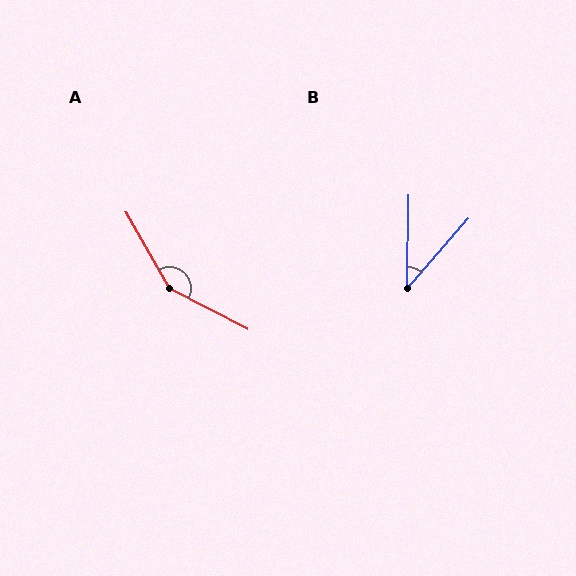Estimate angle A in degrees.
Approximately 147 degrees.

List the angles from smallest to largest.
B (40°), A (147°).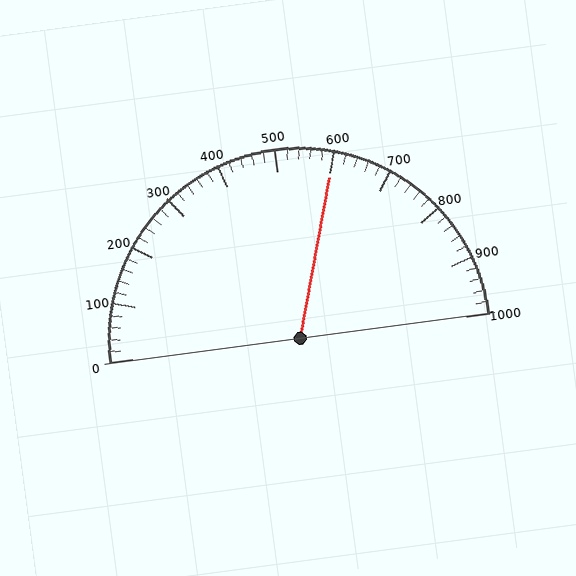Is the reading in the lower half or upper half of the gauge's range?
The reading is in the upper half of the range (0 to 1000).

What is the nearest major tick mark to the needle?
The nearest major tick mark is 600.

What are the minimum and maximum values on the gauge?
The gauge ranges from 0 to 1000.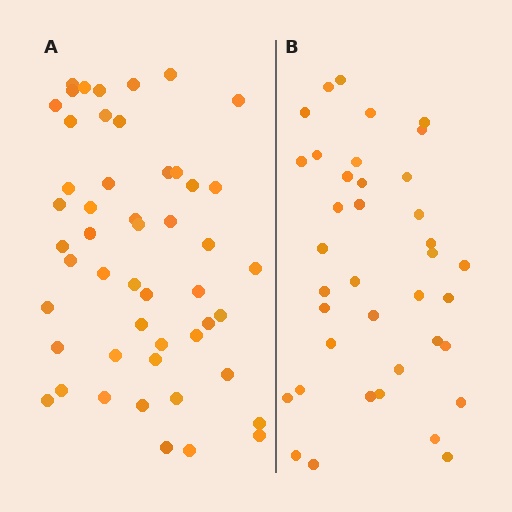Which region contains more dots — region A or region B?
Region A (the left region) has more dots.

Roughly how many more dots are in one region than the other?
Region A has roughly 12 or so more dots than region B.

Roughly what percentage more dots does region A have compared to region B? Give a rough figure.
About 30% more.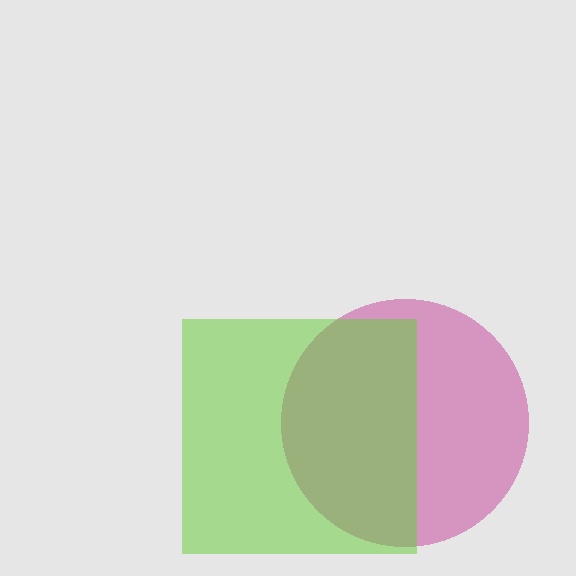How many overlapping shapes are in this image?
There are 2 overlapping shapes in the image.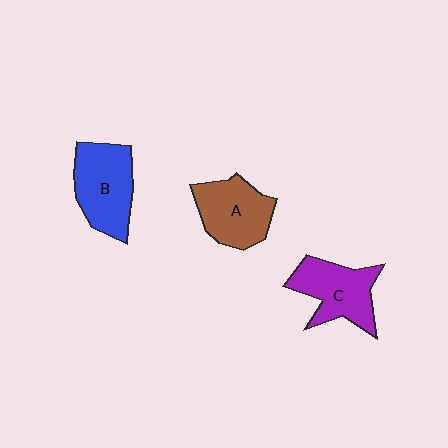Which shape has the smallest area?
Shape A (brown).